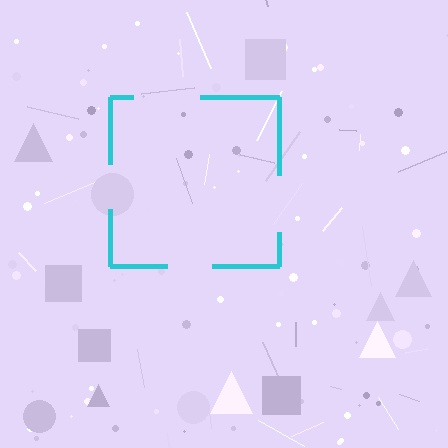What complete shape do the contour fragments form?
The contour fragments form a square.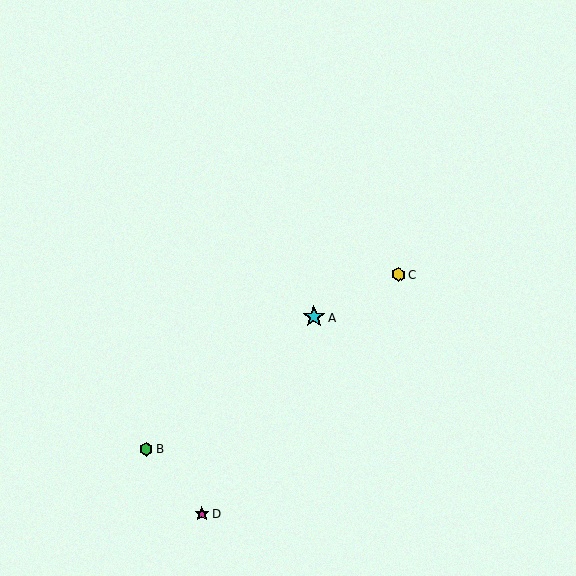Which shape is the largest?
The cyan star (labeled A) is the largest.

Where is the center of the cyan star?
The center of the cyan star is at (314, 317).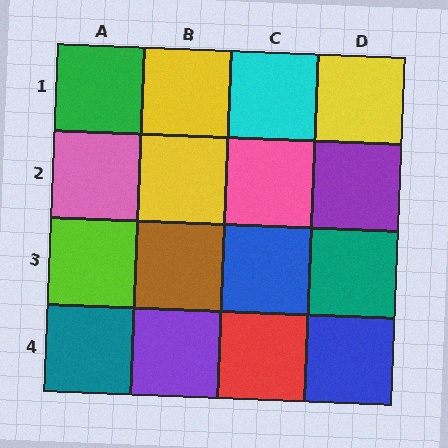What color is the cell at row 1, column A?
Green.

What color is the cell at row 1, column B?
Yellow.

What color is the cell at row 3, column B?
Brown.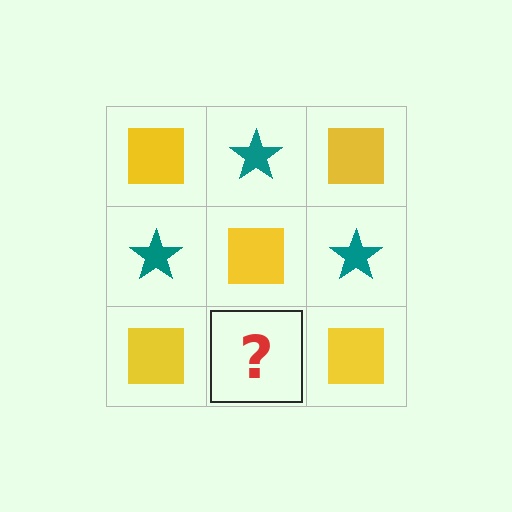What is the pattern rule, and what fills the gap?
The rule is that it alternates yellow square and teal star in a checkerboard pattern. The gap should be filled with a teal star.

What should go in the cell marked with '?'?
The missing cell should contain a teal star.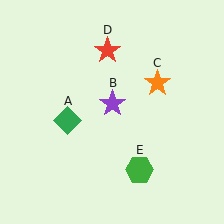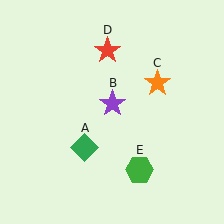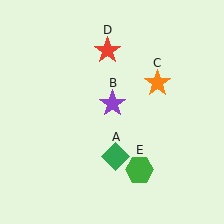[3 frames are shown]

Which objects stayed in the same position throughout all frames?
Purple star (object B) and orange star (object C) and red star (object D) and green hexagon (object E) remained stationary.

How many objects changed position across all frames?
1 object changed position: green diamond (object A).